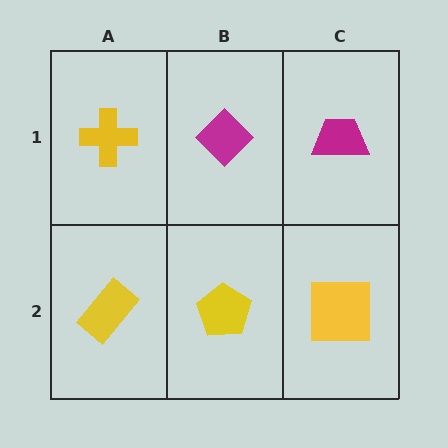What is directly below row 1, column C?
A yellow square.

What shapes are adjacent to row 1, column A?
A yellow rectangle (row 2, column A), a magenta diamond (row 1, column B).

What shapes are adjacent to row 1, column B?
A yellow pentagon (row 2, column B), a yellow cross (row 1, column A), a magenta trapezoid (row 1, column C).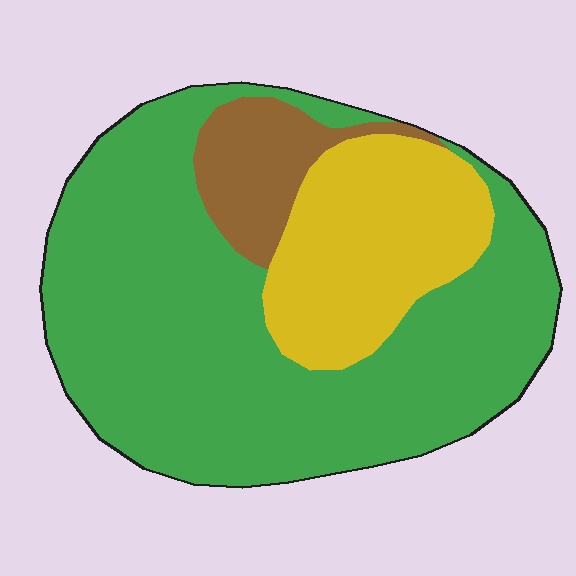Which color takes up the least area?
Brown, at roughly 10%.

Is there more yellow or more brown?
Yellow.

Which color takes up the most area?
Green, at roughly 65%.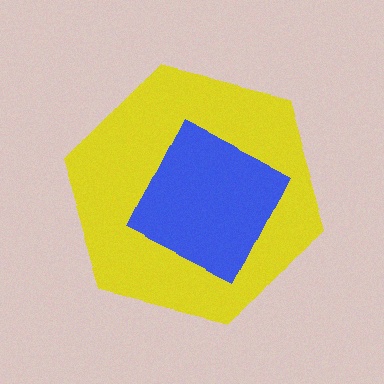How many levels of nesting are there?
2.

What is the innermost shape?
The blue diamond.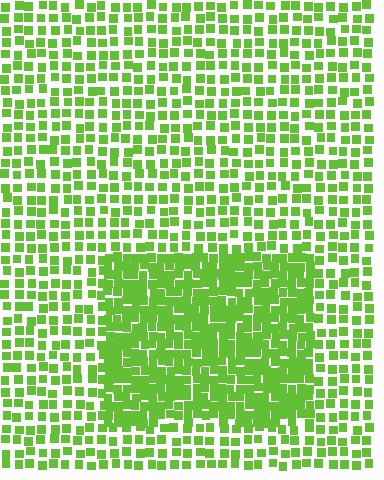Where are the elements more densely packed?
The elements are more densely packed inside the rectangle boundary.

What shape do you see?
I see a rectangle.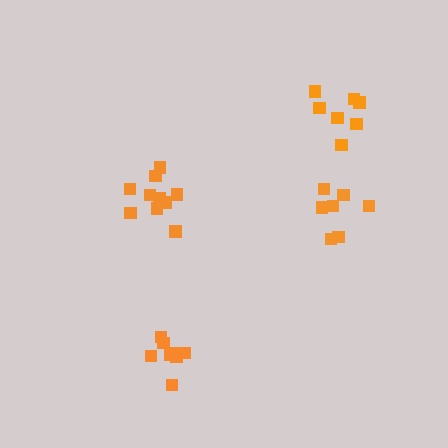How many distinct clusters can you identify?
There are 4 distinct clusters.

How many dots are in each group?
Group 1: 7 dots, Group 2: 8 dots, Group 3: 10 dots, Group 4: 7 dots (32 total).